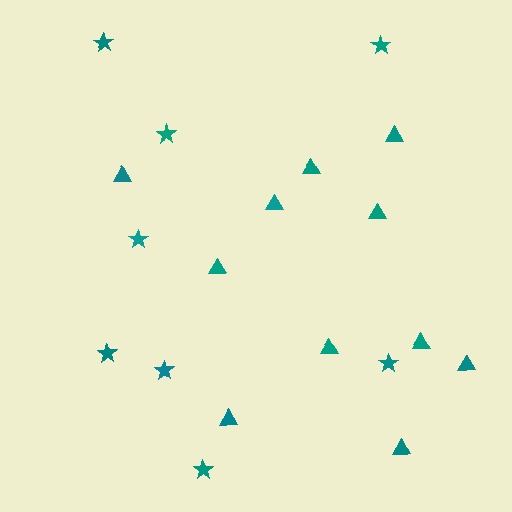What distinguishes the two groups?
There are 2 groups: one group of triangles (11) and one group of stars (8).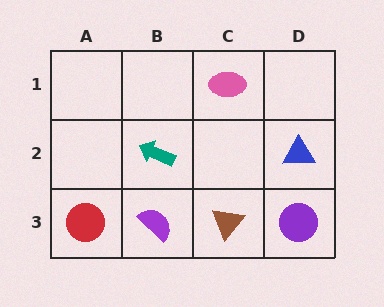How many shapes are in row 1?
1 shape.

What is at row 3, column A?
A red circle.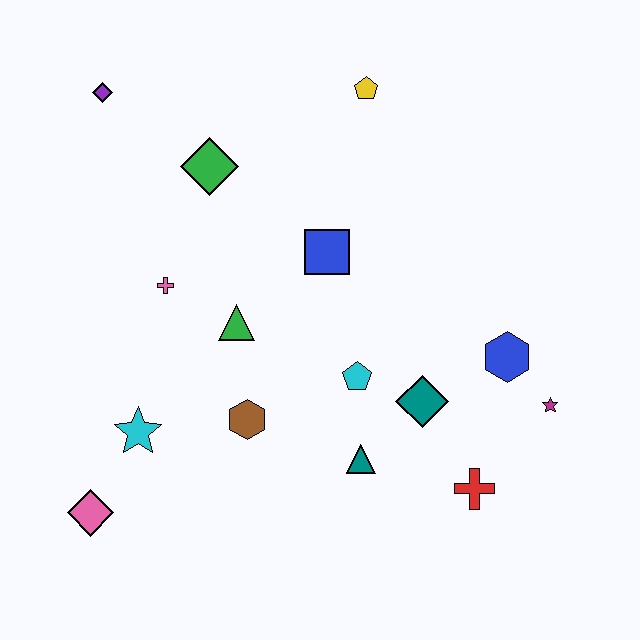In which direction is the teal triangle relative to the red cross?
The teal triangle is to the left of the red cross.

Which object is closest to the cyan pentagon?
The teal diamond is closest to the cyan pentagon.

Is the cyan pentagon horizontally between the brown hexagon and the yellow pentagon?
Yes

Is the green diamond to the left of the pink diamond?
No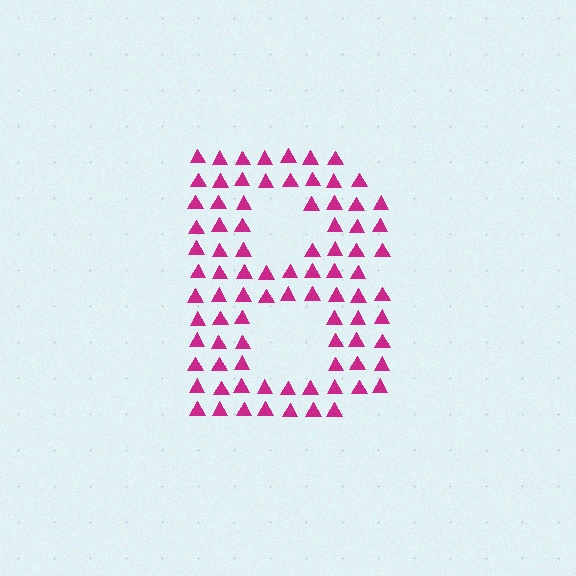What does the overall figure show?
The overall figure shows the letter B.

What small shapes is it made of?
It is made of small triangles.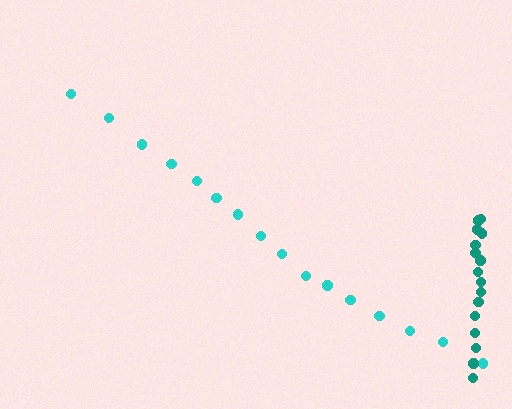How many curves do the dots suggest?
There are 2 distinct paths.